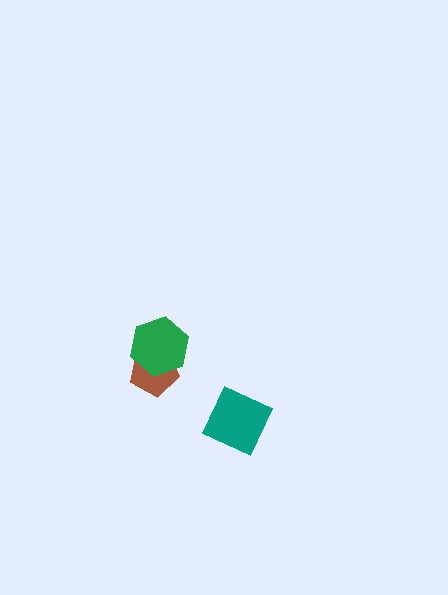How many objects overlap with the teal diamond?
0 objects overlap with the teal diamond.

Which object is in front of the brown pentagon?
The green hexagon is in front of the brown pentagon.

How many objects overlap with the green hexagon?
1 object overlaps with the green hexagon.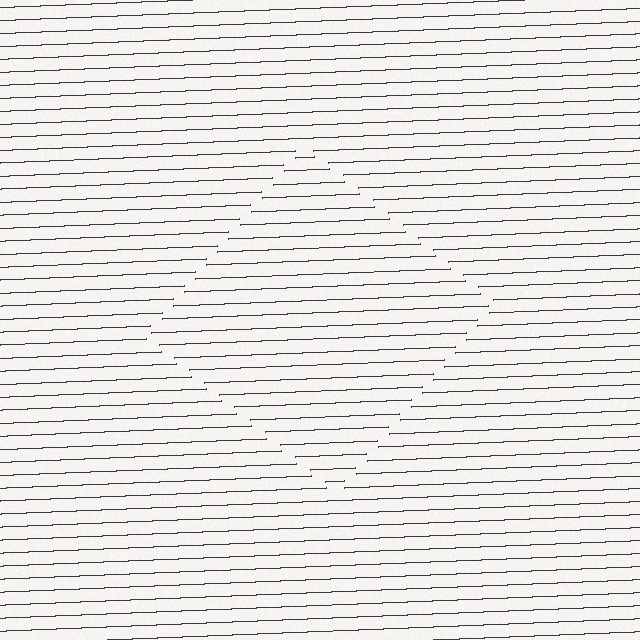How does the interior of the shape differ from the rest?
The interior of the shape contains the same grating, shifted by half a period — the contour is defined by the phase discontinuity where line-ends from the inner and outer gratings abut.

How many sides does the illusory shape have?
4 sides — the line-ends trace a square.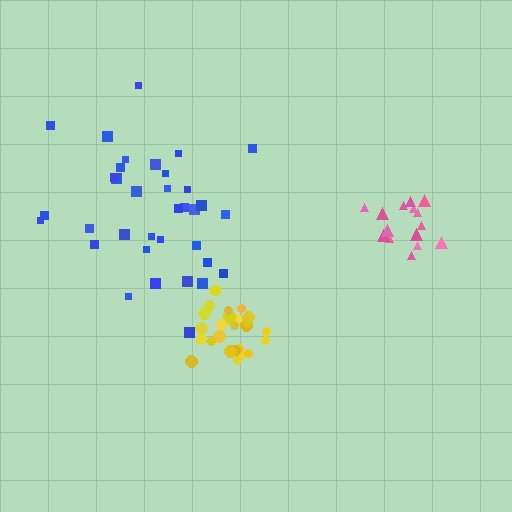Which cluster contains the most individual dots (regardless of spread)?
Blue (35).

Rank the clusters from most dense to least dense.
yellow, pink, blue.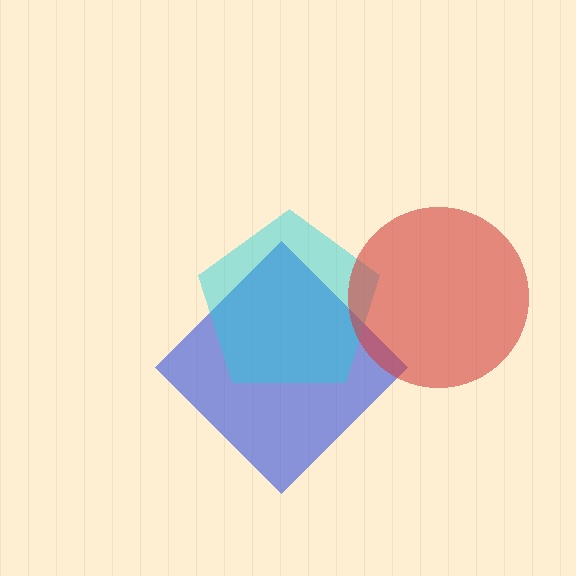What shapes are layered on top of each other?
The layered shapes are: a blue diamond, a cyan pentagon, a red circle.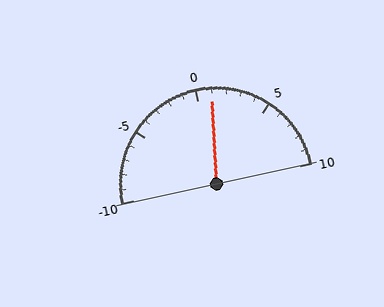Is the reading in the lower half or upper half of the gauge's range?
The reading is in the upper half of the range (-10 to 10).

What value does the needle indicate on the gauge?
The needle indicates approximately 1.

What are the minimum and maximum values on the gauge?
The gauge ranges from -10 to 10.